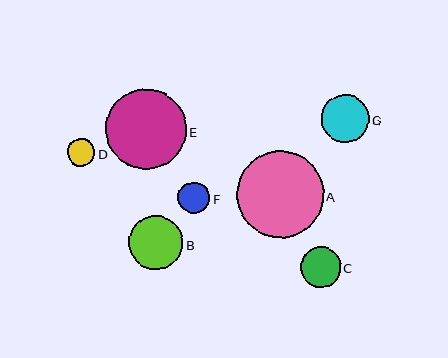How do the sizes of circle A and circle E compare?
Circle A and circle E are approximately the same size.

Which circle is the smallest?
Circle D is the smallest with a size of approximately 28 pixels.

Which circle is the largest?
Circle A is the largest with a size of approximately 87 pixels.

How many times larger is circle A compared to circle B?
Circle A is approximately 1.6 times the size of circle B.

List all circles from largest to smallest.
From largest to smallest: A, E, B, G, C, F, D.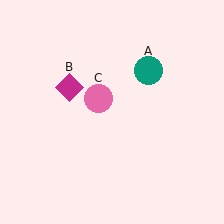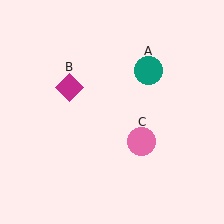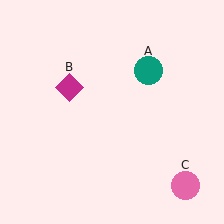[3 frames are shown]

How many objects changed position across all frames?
1 object changed position: pink circle (object C).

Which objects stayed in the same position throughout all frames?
Teal circle (object A) and magenta diamond (object B) remained stationary.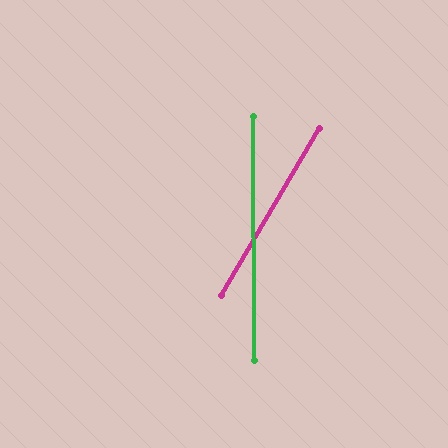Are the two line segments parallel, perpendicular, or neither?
Neither parallel nor perpendicular — they differ by about 31°.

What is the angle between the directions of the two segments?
Approximately 31 degrees.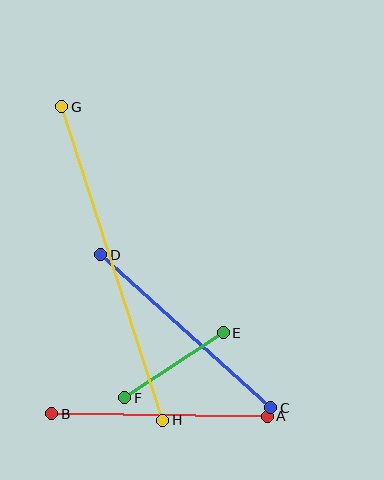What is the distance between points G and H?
The distance is approximately 329 pixels.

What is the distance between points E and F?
The distance is approximately 118 pixels.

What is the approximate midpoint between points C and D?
The midpoint is at approximately (186, 331) pixels.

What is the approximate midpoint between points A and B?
The midpoint is at approximately (159, 415) pixels.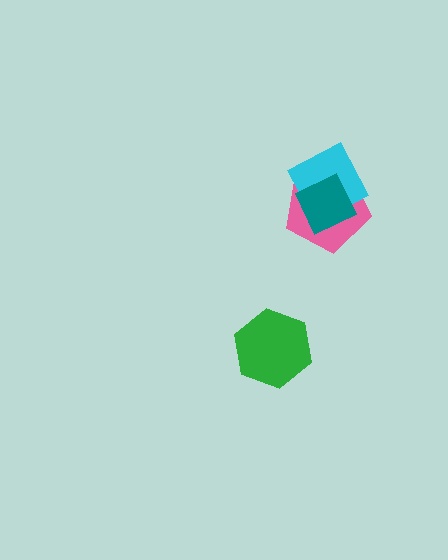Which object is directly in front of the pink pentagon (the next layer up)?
The cyan square is directly in front of the pink pentagon.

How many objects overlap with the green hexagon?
0 objects overlap with the green hexagon.